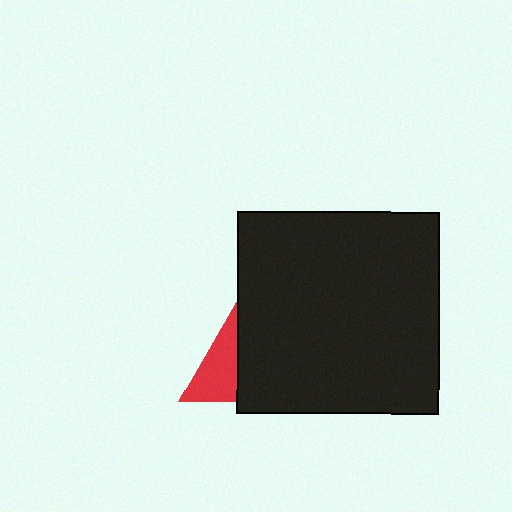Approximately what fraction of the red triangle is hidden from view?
Roughly 64% of the red triangle is hidden behind the black square.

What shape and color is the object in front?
The object in front is a black square.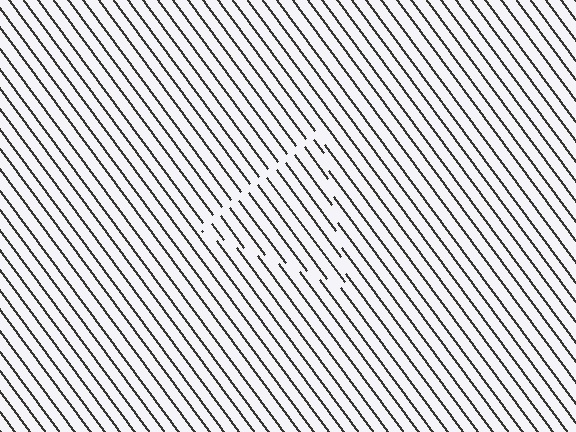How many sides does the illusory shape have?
3 sides — the line-ends trace a triangle.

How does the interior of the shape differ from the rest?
The interior of the shape contains the same grating, shifted by half a period — the contour is defined by the phase discontinuity where line-ends from the inner and outer gratings abut.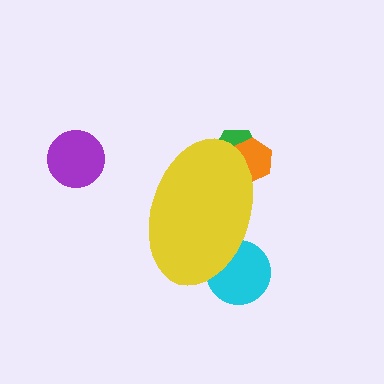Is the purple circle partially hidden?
No, the purple circle is fully visible.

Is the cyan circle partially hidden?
Yes, the cyan circle is partially hidden behind the yellow ellipse.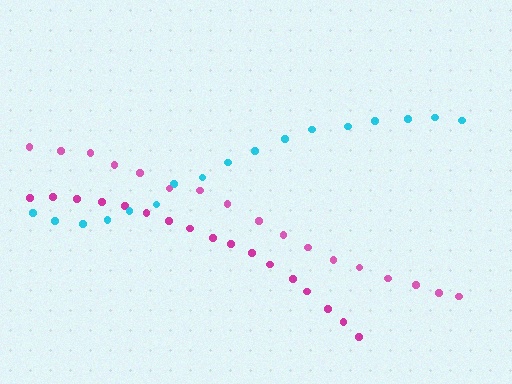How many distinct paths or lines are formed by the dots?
There are 3 distinct paths.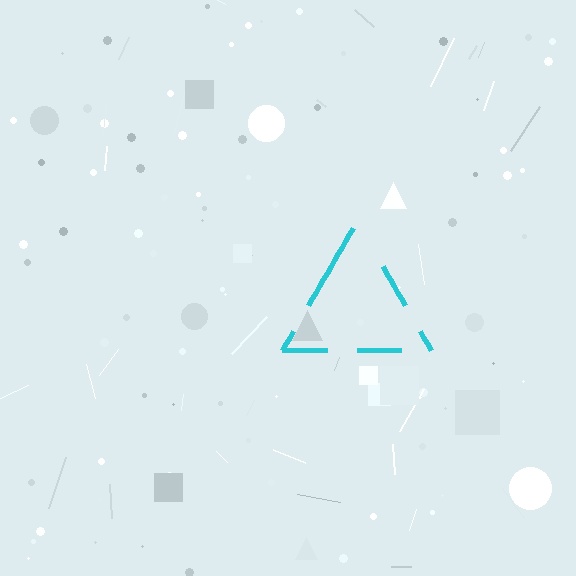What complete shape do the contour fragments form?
The contour fragments form a triangle.